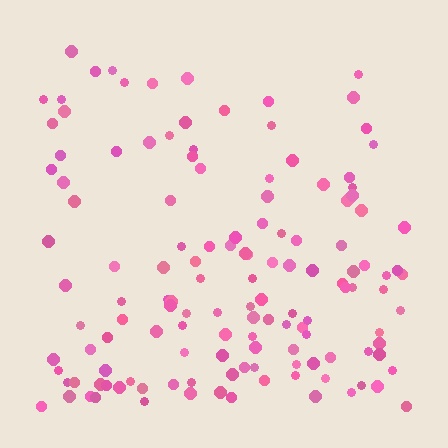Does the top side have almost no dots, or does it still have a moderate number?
Still a moderate number, just noticeably fewer than the bottom.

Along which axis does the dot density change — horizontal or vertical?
Vertical.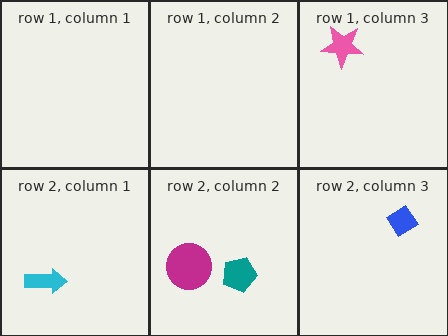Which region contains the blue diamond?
The row 2, column 3 region.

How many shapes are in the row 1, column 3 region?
1.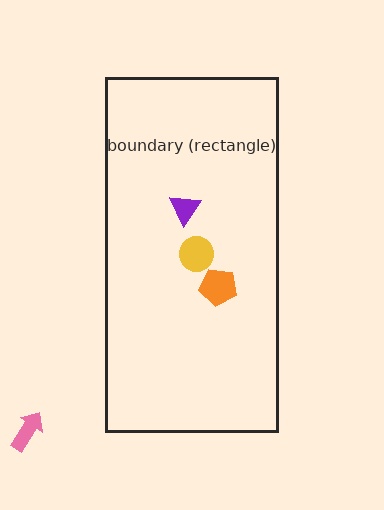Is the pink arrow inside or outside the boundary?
Outside.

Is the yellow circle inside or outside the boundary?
Inside.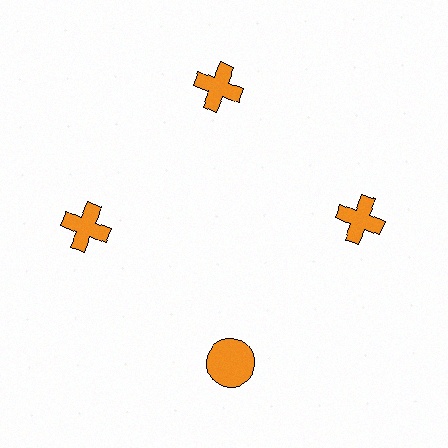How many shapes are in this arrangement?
There are 4 shapes arranged in a ring pattern.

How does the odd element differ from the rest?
It has a different shape: circle instead of cross.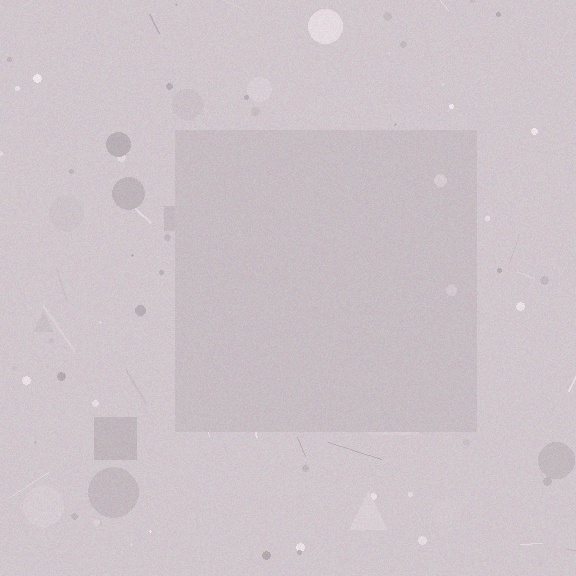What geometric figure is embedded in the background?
A square is embedded in the background.